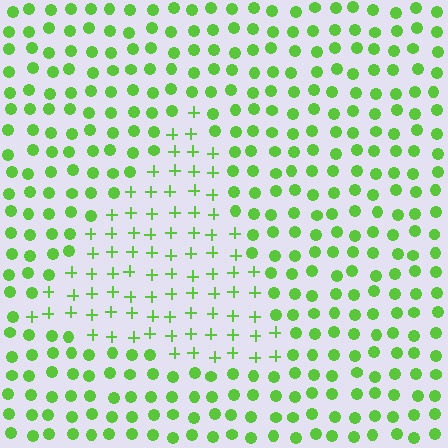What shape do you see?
I see a triangle.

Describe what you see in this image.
The image is filled with small lime elements arranged in a uniform grid. A triangle-shaped region contains plus signs, while the surrounding area contains circles. The boundary is defined purely by the change in element shape.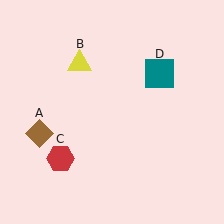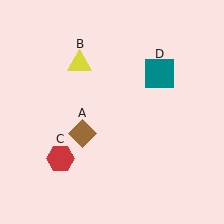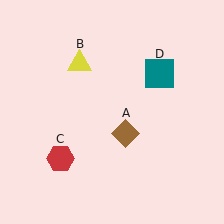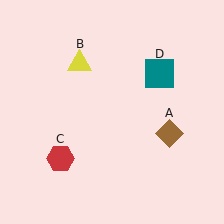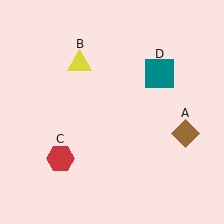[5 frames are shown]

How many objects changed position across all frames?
1 object changed position: brown diamond (object A).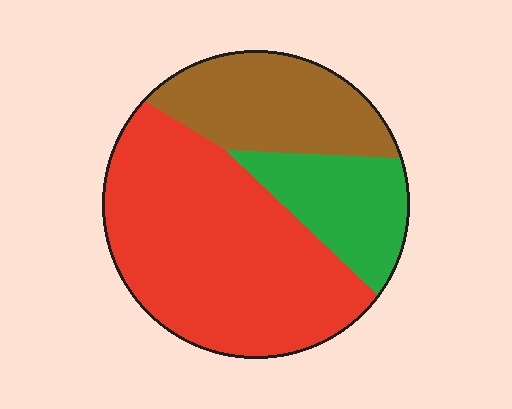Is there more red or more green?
Red.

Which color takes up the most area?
Red, at roughly 55%.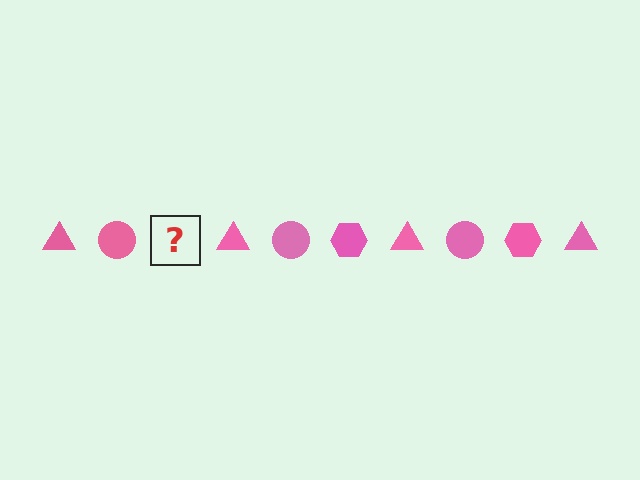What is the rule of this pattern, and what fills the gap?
The rule is that the pattern cycles through triangle, circle, hexagon shapes in pink. The gap should be filled with a pink hexagon.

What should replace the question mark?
The question mark should be replaced with a pink hexagon.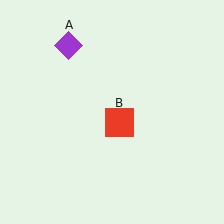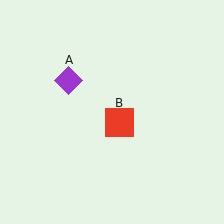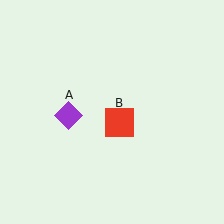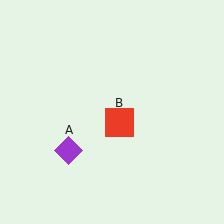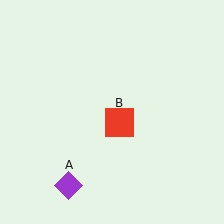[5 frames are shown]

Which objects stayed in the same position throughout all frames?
Red square (object B) remained stationary.